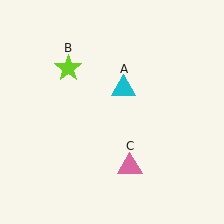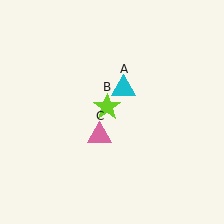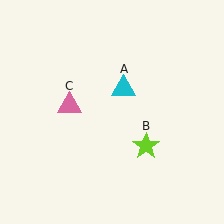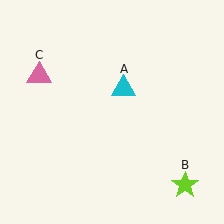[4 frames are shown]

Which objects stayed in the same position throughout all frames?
Cyan triangle (object A) remained stationary.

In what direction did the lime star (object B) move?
The lime star (object B) moved down and to the right.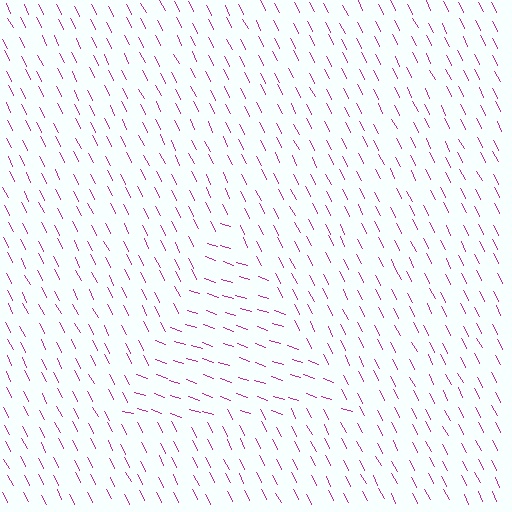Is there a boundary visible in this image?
Yes, there is a texture boundary formed by a change in line orientation.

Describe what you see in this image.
The image is filled with small magenta line segments. A triangle region in the image has lines oriented differently from the surrounding lines, creating a visible texture boundary.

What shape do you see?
I see a triangle.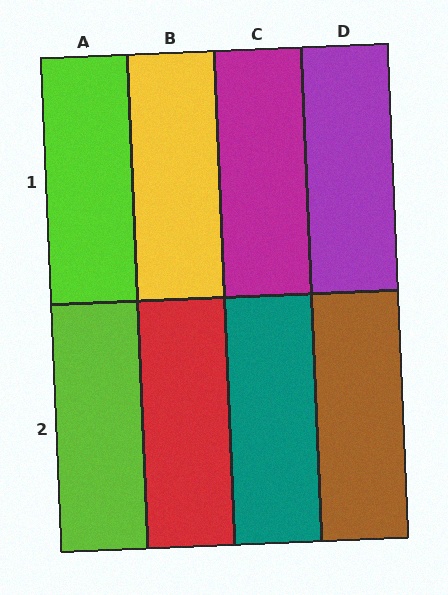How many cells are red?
1 cell is red.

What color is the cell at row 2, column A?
Lime.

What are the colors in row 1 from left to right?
Lime, yellow, magenta, purple.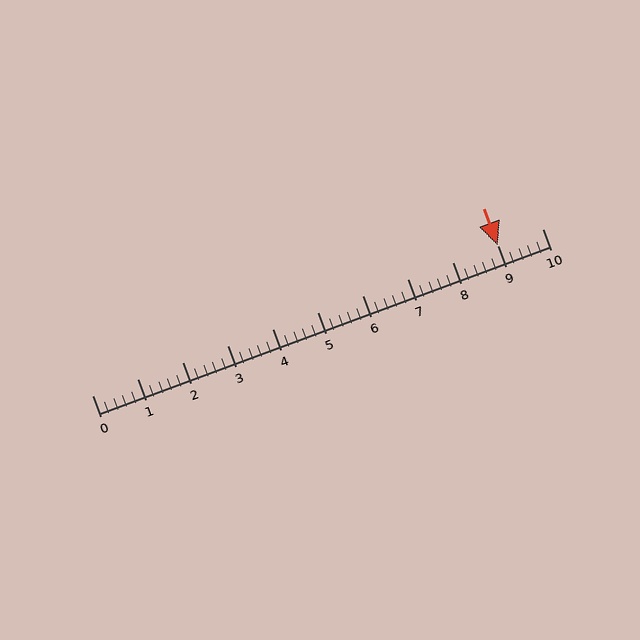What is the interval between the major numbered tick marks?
The major tick marks are spaced 1 units apart.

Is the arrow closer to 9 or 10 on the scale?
The arrow is closer to 9.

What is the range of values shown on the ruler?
The ruler shows values from 0 to 10.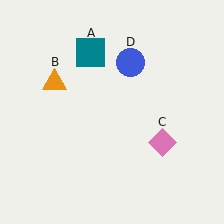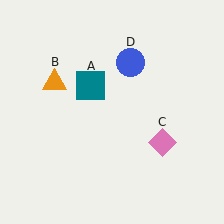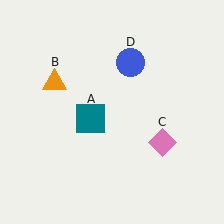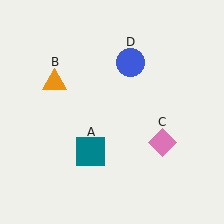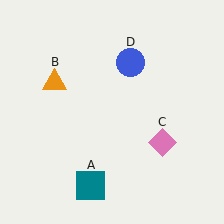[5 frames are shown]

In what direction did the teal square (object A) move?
The teal square (object A) moved down.